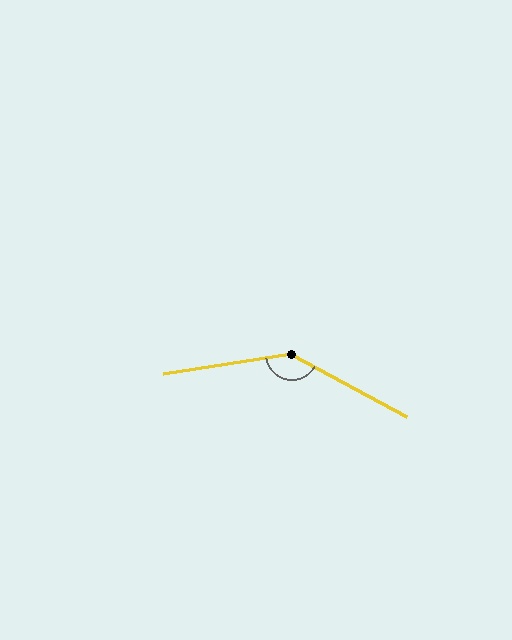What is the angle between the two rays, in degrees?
Approximately 142 degrees.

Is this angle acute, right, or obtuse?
It is obtuse.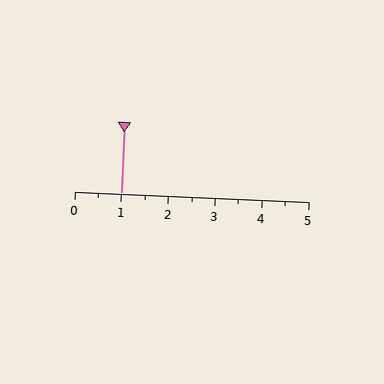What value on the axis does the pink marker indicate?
The marker indicates approximately 1.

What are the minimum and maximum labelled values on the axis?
The axis runs from 0 to 5.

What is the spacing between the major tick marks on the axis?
The major ticks are spaced 1 apart.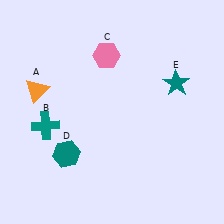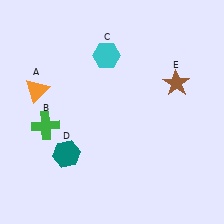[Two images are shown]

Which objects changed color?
B changed from teal to green. C changed from pink to cyan. E changed from teal to brown.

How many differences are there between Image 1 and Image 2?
There are 3 differences between the two images.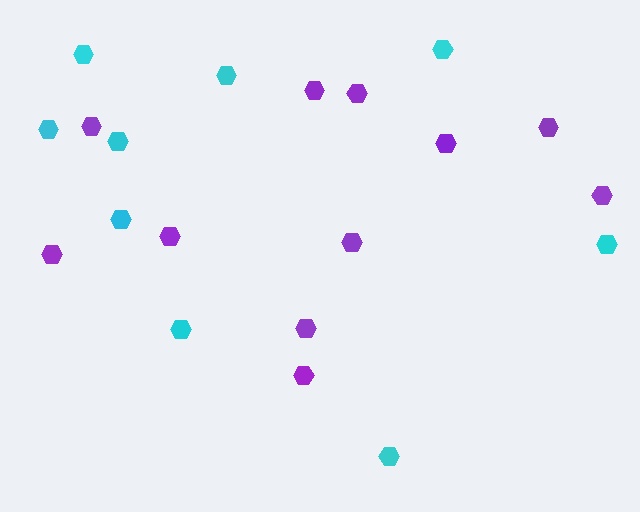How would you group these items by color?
There are 2 groups: one group of purple hexagons (11) and one group of cyan hexagons (9).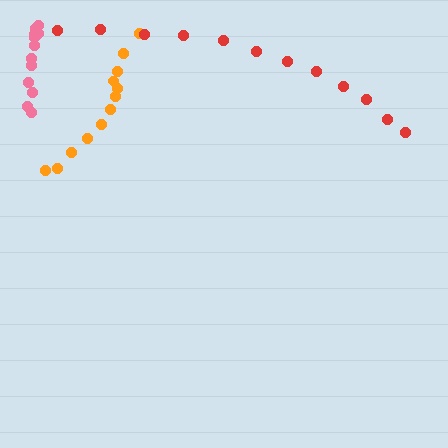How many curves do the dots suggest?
There are 3 distinct paths.